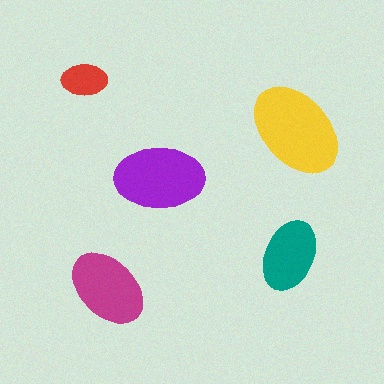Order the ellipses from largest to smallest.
the yellow one, the purple one, the magenta one, the teal one, the red one.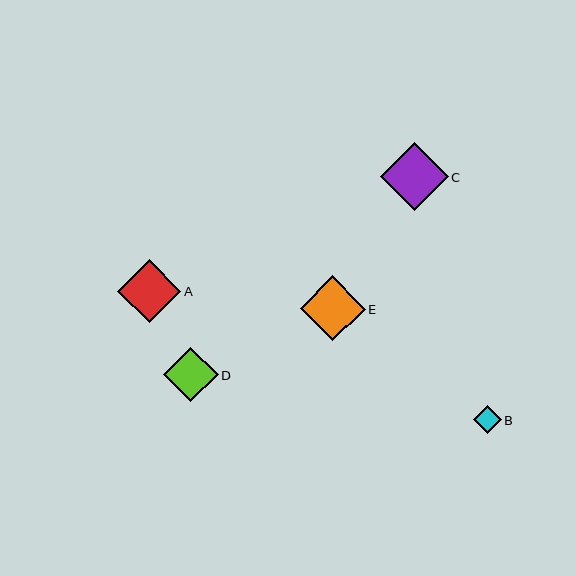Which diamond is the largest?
Diamond C is the largest with a size of approximately 68 pixels.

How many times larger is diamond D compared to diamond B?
Diamond D is approximately 1.9 times the size of diamond B.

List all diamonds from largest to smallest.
From largest to smallest: C, E, A, D, B.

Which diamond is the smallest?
Diamond B is the smallest with a size of approximately 28 pixels.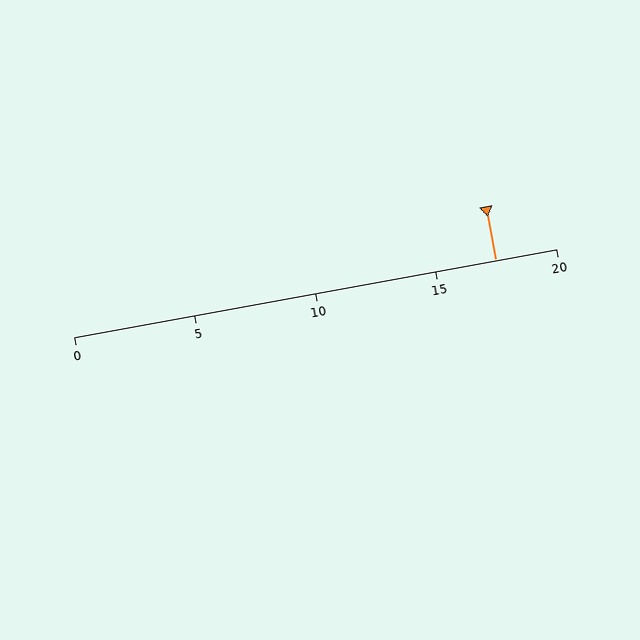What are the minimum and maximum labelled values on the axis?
The axis runs from 0 to 20.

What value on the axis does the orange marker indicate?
The marker indicates approximately 17.5.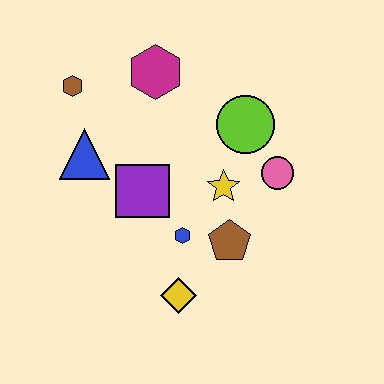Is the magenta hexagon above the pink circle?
Yes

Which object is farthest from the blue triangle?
The pink circle is farthest from the blue triangle.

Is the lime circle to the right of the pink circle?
No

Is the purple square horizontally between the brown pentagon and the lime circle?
No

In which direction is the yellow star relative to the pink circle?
The yellow star is to the left of the pink circle.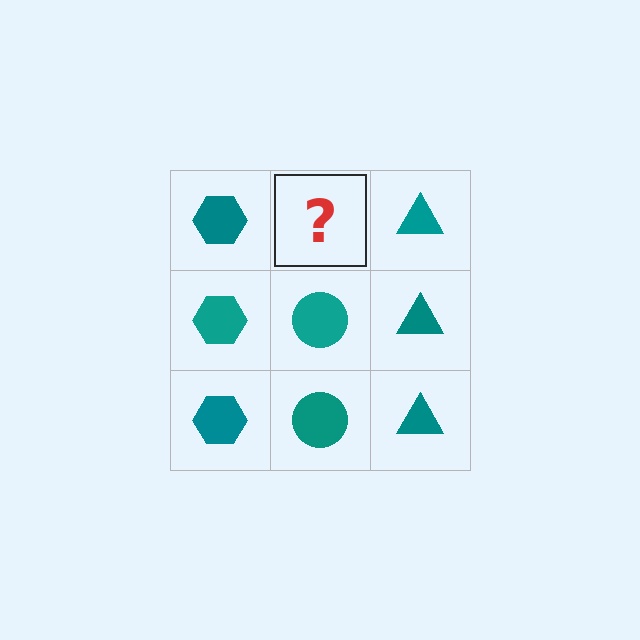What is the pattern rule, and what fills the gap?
The rule is that each column has a consistent shape. The gap should be filled with a teal circle.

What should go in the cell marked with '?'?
The missing cell should contain a teal circle.